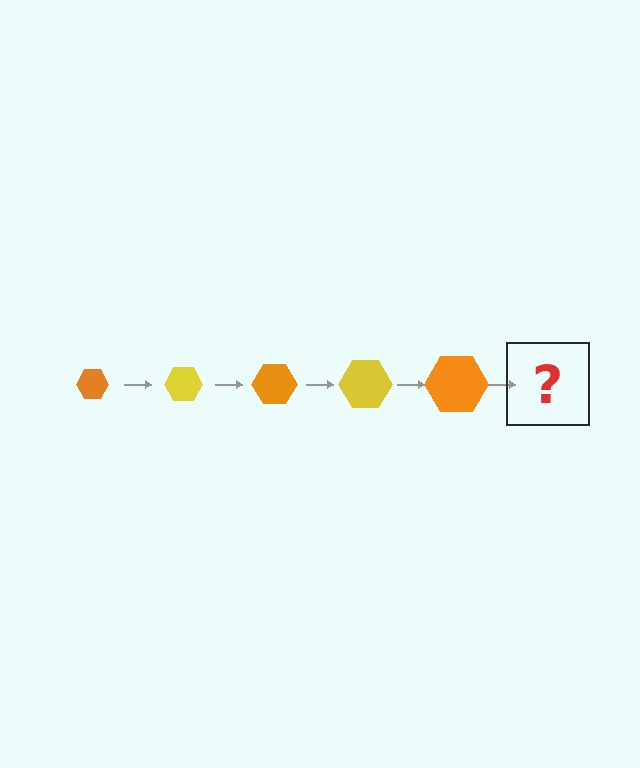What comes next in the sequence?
The next element should be a yellow hexagon, larger than the previous one.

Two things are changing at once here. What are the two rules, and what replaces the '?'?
The two rules are that the hexagon grows larger each step and the color cycles through orange and yellow. The '?' should be a yellow hexagon, larger than the previous one.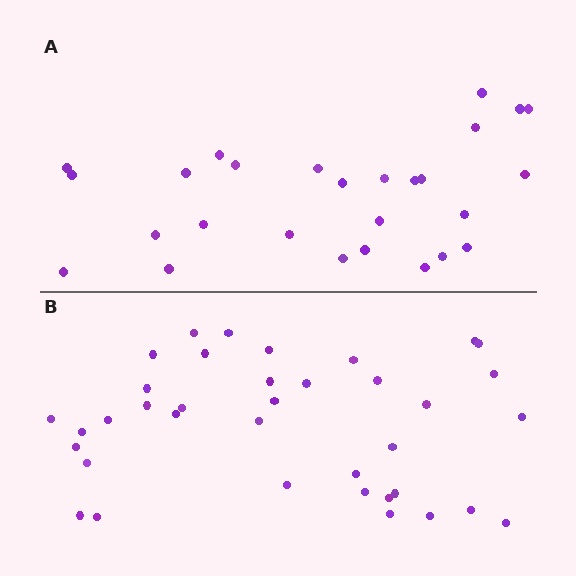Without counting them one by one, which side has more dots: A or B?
Region B (the bottom region) has more dots.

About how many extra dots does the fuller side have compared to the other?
Region B has roughly 10 or so more dots than region A.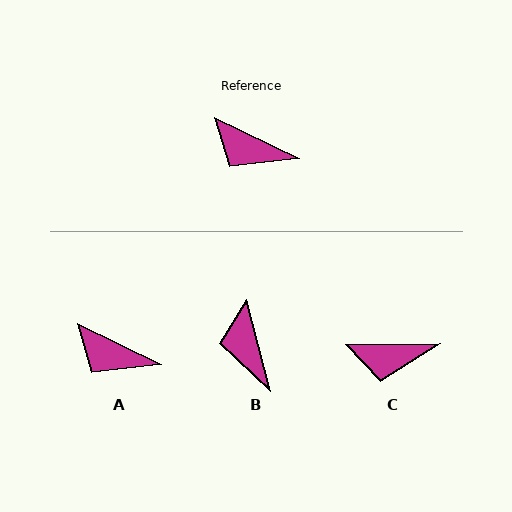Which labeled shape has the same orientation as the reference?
A.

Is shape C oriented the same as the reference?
No, it is off by about 26 degrees.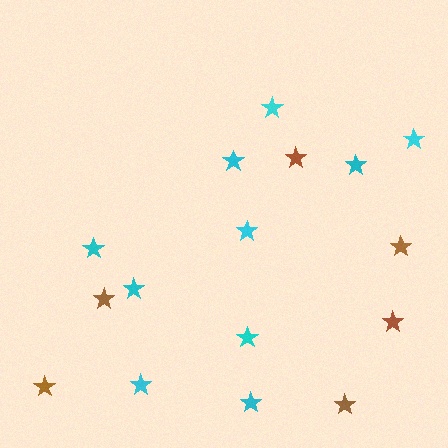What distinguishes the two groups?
There are 2 groups: one group of brown stars (6) and one group of cyan stars (10).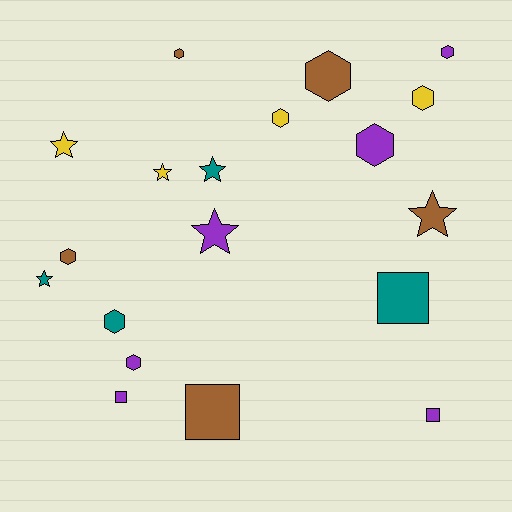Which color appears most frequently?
Purple, with 6 objects.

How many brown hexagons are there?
There are 3 brown hexagons.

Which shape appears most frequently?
Hexagon, with 9 objects.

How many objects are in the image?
There are 19 objects.